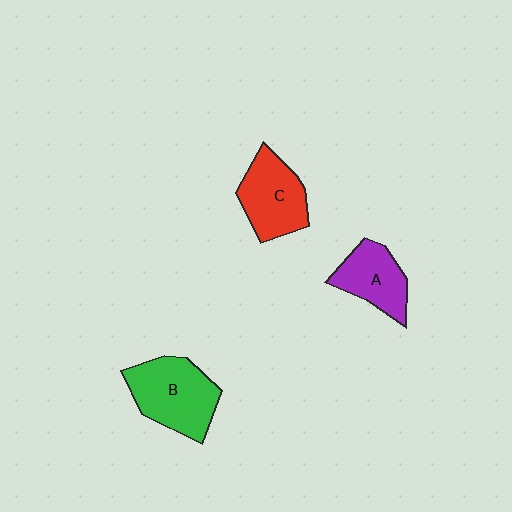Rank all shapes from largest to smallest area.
From largest to smallest: B (green), C (red), A (purple).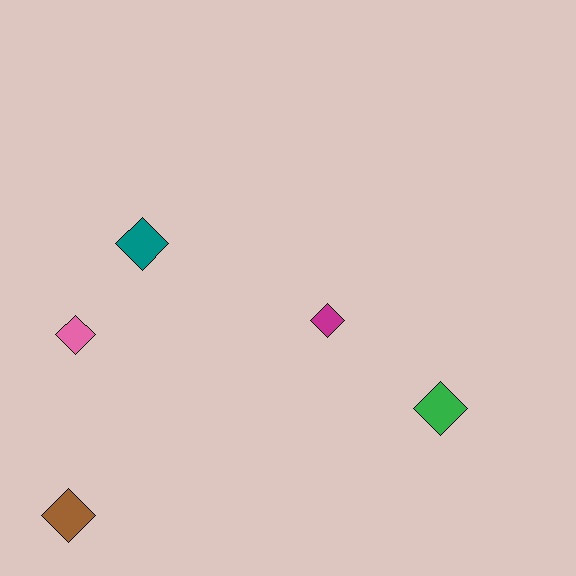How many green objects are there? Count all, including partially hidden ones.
There is 1 green object.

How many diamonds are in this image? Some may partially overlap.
There are 5 diamonds.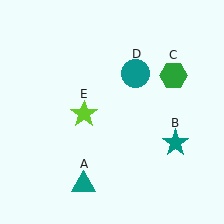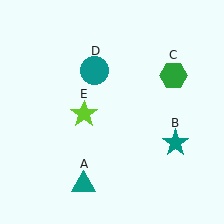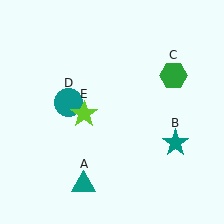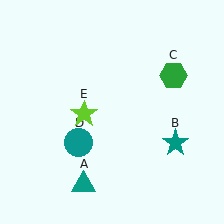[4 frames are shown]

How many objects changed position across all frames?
1 object changed position: teal circle (object D).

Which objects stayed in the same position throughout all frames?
Teal triangle (object A) and teal star (object B) and green hexagon (object C) and lime star (object E) remained stationary.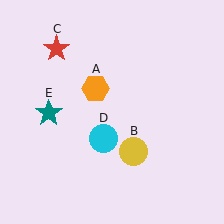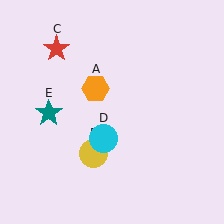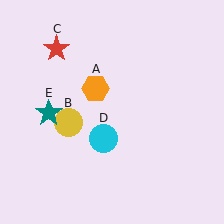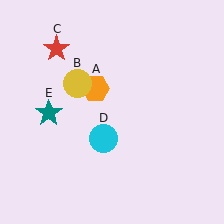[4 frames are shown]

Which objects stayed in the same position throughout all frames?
Orange hexagon (object A) and red star (object C) and cyan circle (object D) and teal star (object E) remained stationary.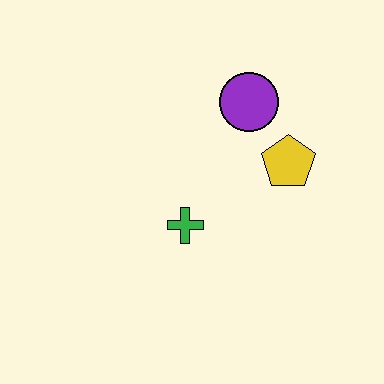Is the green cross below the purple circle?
Yes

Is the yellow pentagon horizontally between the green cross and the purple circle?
No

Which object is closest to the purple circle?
The yellow pentagon is closest to the purple circle.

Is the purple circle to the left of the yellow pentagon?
Yes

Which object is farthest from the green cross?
The purple circle is farthest from the green cross.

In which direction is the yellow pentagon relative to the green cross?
The yellow pentagon is to the right of the green cross.